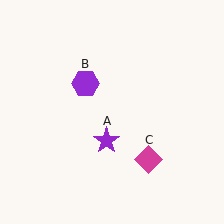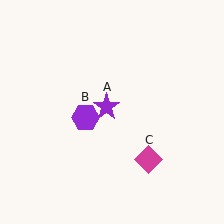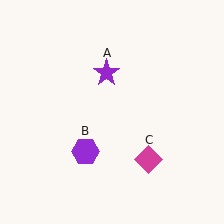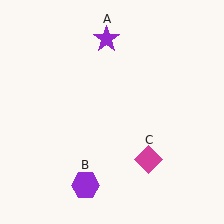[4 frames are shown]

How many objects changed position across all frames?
2 objects changed position: purple star (object A), purple hexagon (object B).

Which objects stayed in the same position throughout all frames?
Magenta diamond (object C) remained stationary.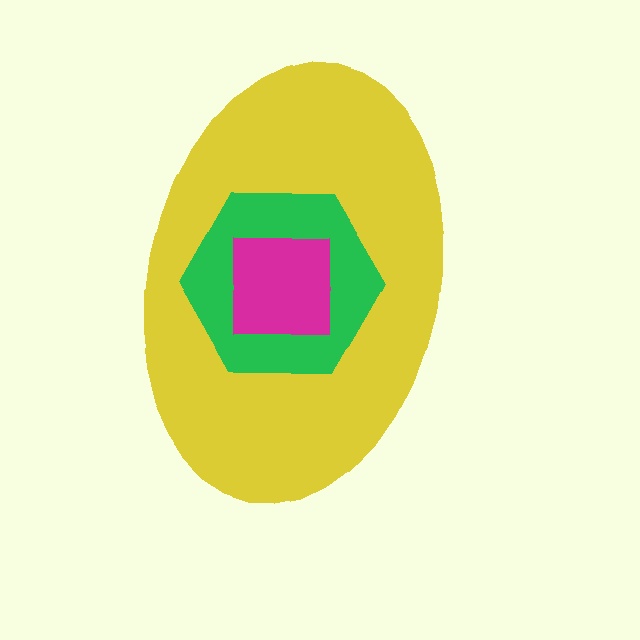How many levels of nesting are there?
3.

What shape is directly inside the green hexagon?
The magenta square.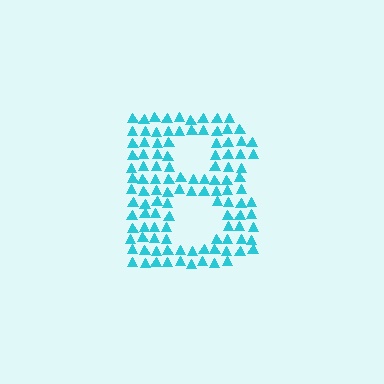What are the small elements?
The small elements are triangles.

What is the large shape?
The large shape is the letter B.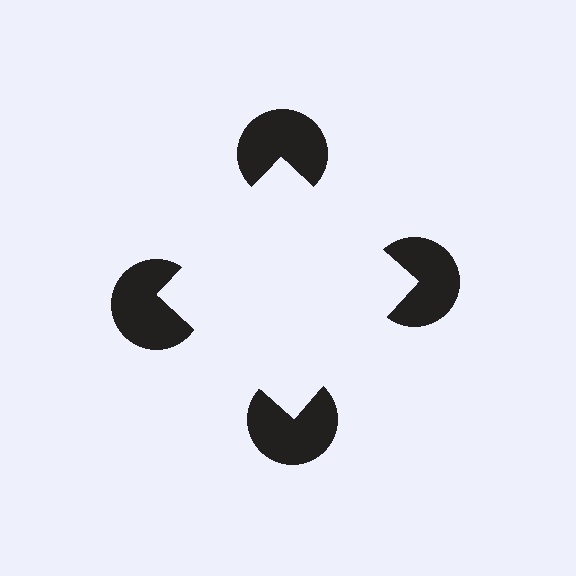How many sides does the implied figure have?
4 sides.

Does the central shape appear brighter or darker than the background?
It typically appears slightly brighter than the background, even though no actual brightness change is drawn.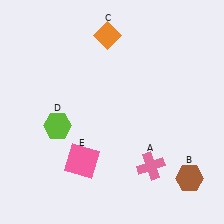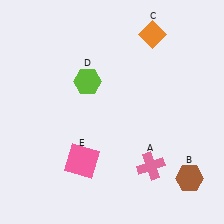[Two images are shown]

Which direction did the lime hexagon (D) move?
The lime hexagon (D) moved up.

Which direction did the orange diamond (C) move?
The orange diamond (C) moved right.